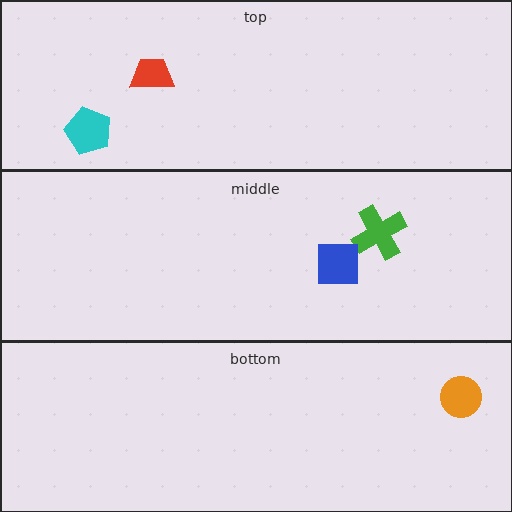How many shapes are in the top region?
2.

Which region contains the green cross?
The middle region.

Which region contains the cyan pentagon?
The top region.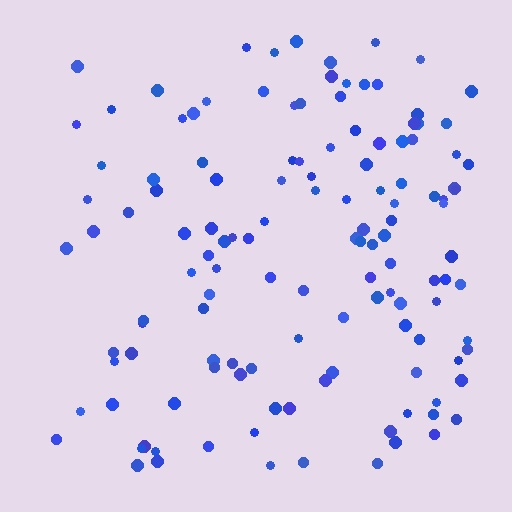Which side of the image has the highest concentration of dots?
The right.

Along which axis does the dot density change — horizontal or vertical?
Horizontal.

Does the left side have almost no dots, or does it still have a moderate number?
Still a moderate number, just noticeably fewer than the right.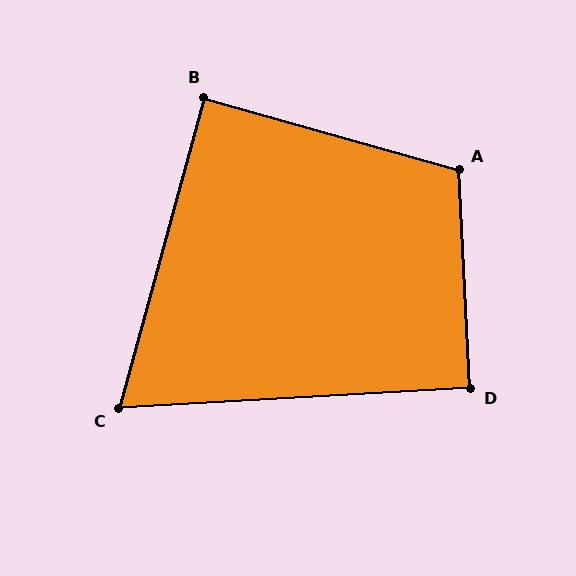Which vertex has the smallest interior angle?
C, at approximately 71 degrees.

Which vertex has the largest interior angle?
A, at approximately 109 degrees.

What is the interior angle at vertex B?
Approximately 90 degrees (approximately right).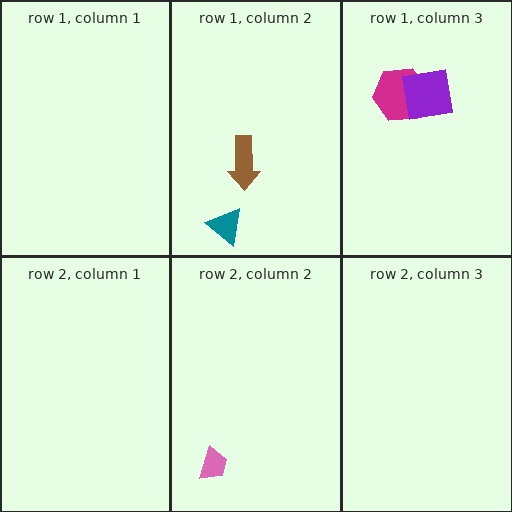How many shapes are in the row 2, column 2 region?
1.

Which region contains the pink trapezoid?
The row 2, column 2 region.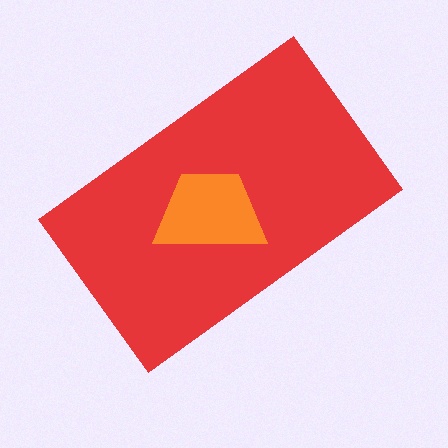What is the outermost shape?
The red rectangle.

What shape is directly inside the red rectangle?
The orange trapezoid.